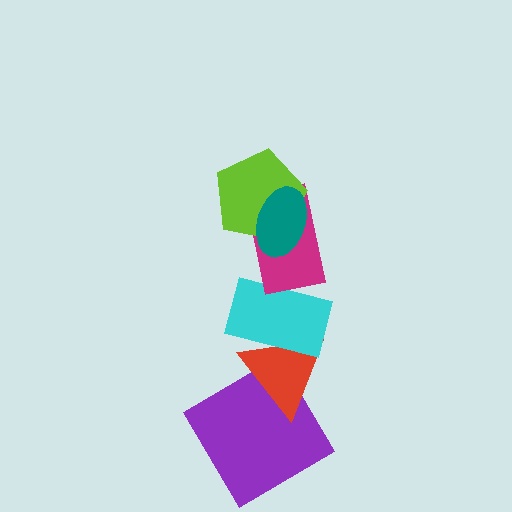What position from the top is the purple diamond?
The purple diamond is 6th from the top.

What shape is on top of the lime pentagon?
The teal ellipse is on top of the lime pentagon.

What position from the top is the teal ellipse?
The teal ellipse is 1st from the top.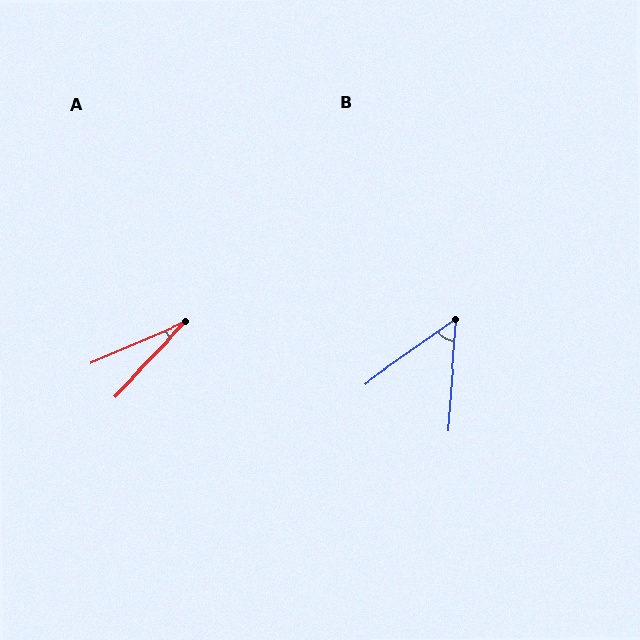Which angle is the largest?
B, at approximately 51 degrees.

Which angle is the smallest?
A, at approximately 23 degrees.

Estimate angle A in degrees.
Approximately 23 degrees.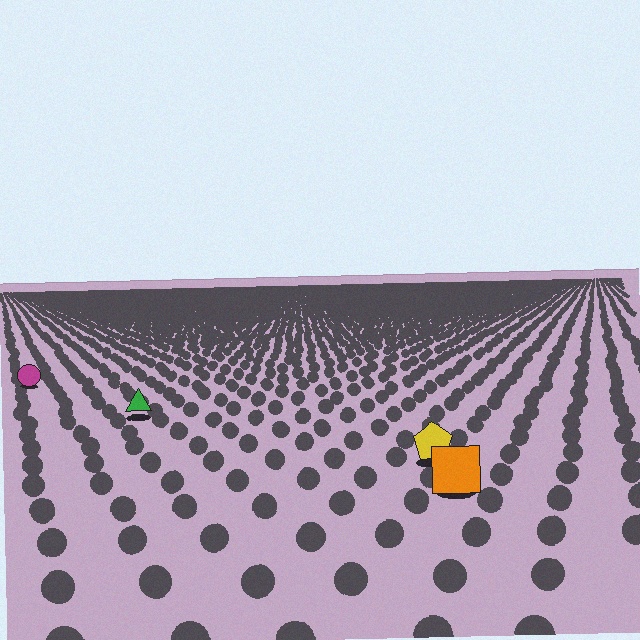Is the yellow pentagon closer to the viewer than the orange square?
No. The orange square is closer — you can tell from the texture gradient: the ground texture is coarser near it.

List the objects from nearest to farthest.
From nearest to farthest: the orange square, the yellow pentagon, the green triangle, the magenta circle.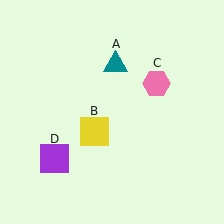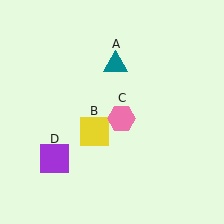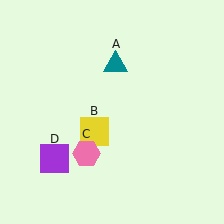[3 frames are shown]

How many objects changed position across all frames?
1 object changed position: pink hexagon (object C).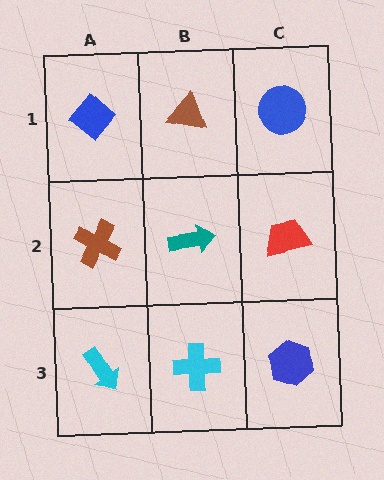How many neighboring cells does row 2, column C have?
3.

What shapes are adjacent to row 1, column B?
A teal arrow (row 2, column B), a blue diamond (row 1, column A), a blue circle (row 1, column C).